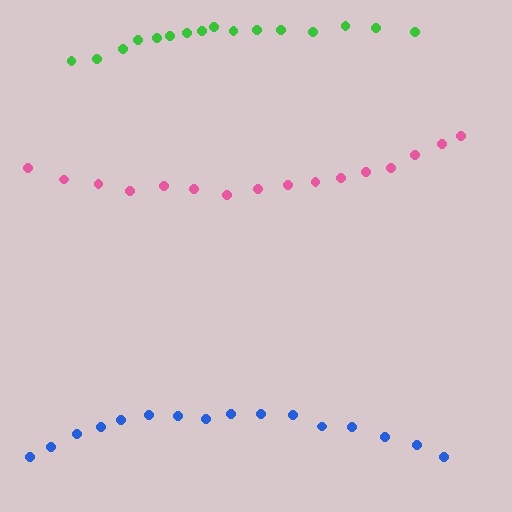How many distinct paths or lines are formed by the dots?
There are 3 distinct paths.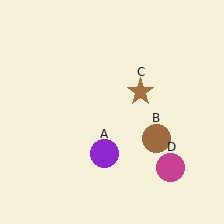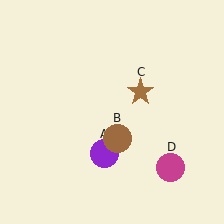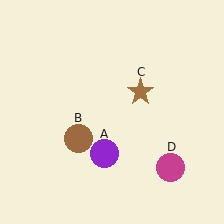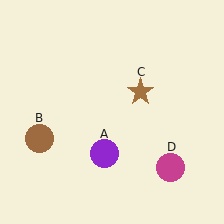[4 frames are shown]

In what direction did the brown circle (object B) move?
The brown circle (object B) moved left.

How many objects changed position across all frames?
1 object changed position: brown circle (object B).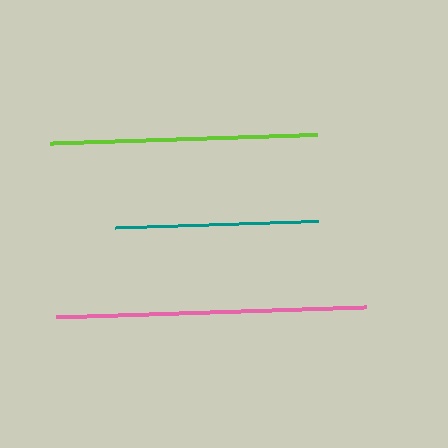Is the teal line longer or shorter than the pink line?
The pink line is longer than the teal line.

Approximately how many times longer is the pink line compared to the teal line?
The pink line is approximately 1.5 times the length of the teal line.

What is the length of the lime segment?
The lime segment is approximately 267 pixels long.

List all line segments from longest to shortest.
From longest to shortest: pink, lime, teal.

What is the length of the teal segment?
The teal segment is approximately 203 pixels long.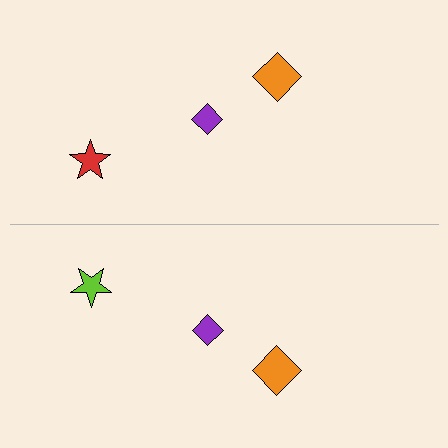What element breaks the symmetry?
The lime star on the bottom side breaks the symmetry — its mirror counterpart is red.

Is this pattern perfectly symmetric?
No, the pattern is not perfectly symmetric. The lime star on the bottom side breaks the symmetry — its mirror counterpart is red.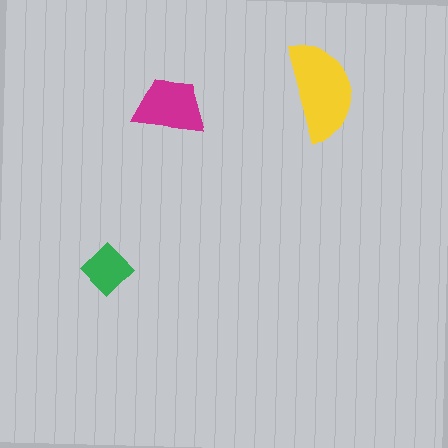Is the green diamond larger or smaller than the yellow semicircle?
Smaller.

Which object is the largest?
The yellow semicircle.